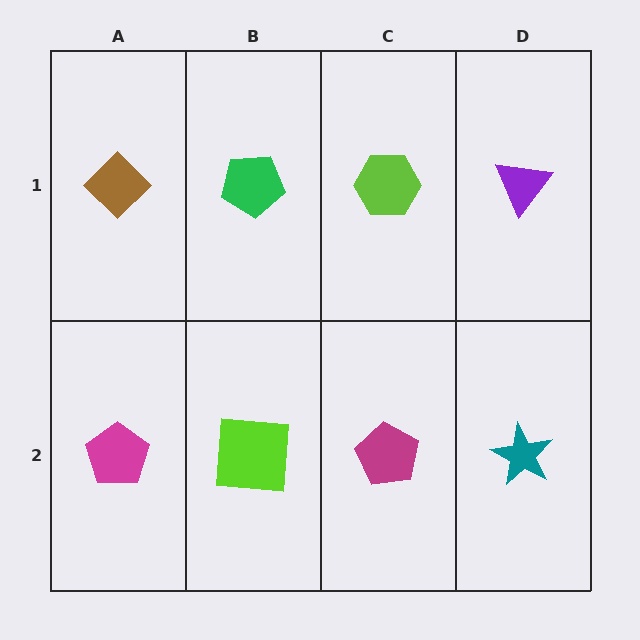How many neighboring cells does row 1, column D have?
2.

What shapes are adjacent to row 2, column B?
A green pentagon (row 1, column B), a magenta pentagon (row 2, column A), a magenta pentagon (row 2, column C).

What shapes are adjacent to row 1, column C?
A magenta pentagon (row 2, column C), a green pentagon (row 1, column B), a purple triangle (row 1, column D).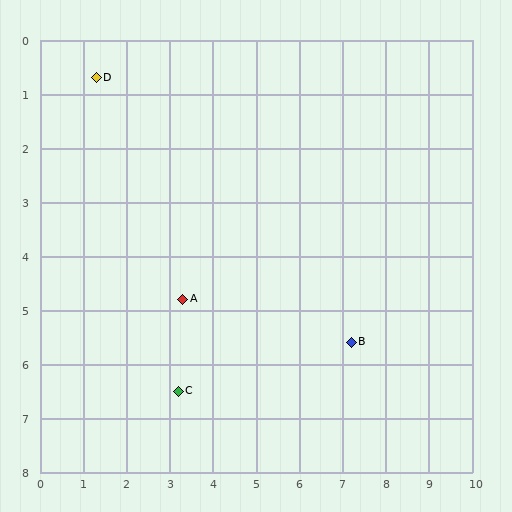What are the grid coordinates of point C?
Point C is at approximately (3.2, 6.5).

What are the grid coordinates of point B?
Point B is at approximately (7.2, 5.6).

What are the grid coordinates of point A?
Point A is at approximately (3.3, 4.8).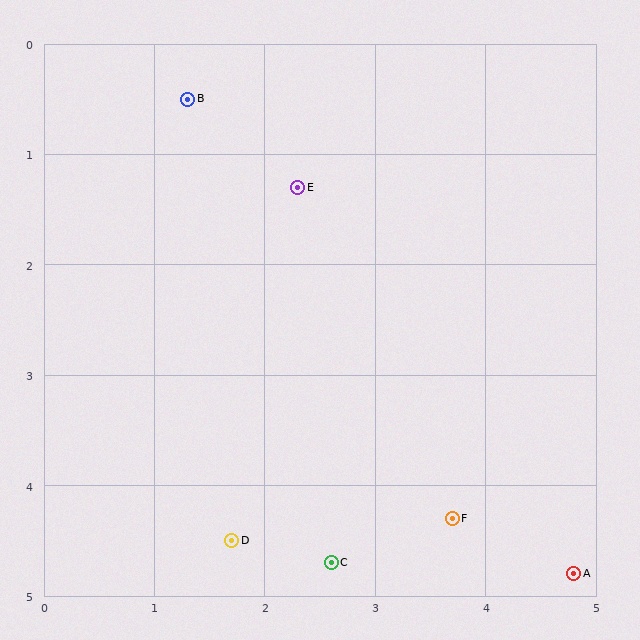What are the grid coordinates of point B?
Point B is at approximately (1.3, 0.5).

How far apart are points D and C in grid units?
Points D and C are about 0.9 grid units apart.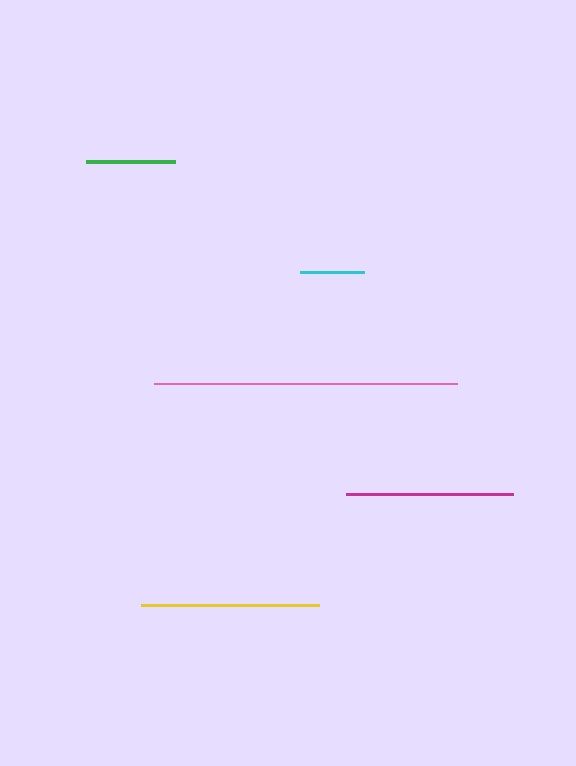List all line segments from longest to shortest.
From longest to shortest: pink, yellow, magenta, green, cyan.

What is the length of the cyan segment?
The cyan segment is approximately 64 pixels long.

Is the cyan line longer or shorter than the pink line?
The pink line is longer than the cyan line.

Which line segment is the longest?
The pink line is the longest at approximately 303 pixels.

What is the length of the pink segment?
The pink segment is approximately 303 pixels long.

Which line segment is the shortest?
The cyan line is the shortest at approximately 64 pixels.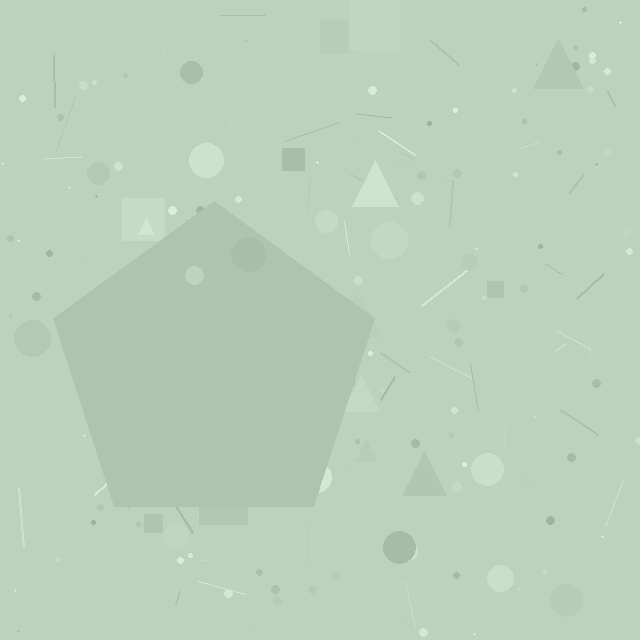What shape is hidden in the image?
A pentagon is hidden in the image.